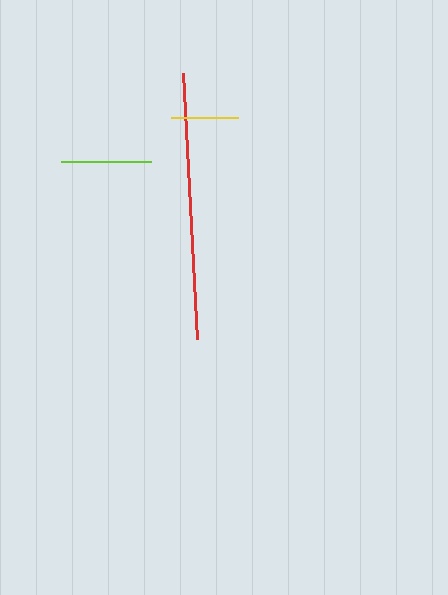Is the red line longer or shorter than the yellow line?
The red line is longer than the yellow line.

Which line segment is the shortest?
The yellow line is the shortest at approximately 67 pixels.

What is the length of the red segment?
The red segment is approximately 266 pixels long.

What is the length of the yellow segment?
The yellow segment is approximately 67 pixels long.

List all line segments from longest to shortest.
From longest to shortest: red, lime, yellow.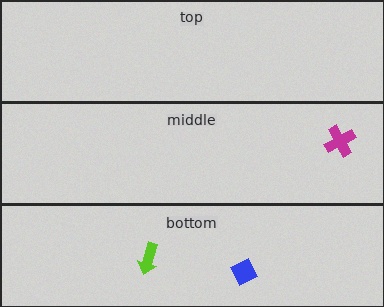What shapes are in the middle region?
The magenta cross.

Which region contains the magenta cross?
The middle region.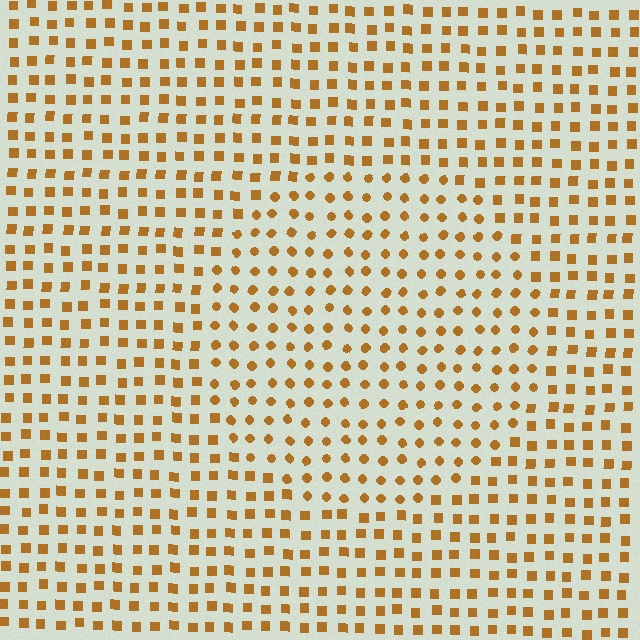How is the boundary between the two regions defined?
The boundary is defined by a change in element shape: circles inside vs. squares outside. All elements share the same color and spacing.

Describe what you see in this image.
The image is filled with small brown elements arranged in a uniform grid. A circle-shaped region contains circles, while the surrounding area contains squares. The boundary is defined purely by the change in element shape.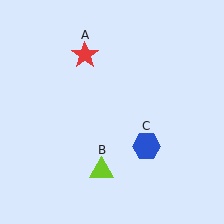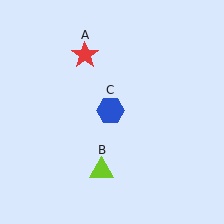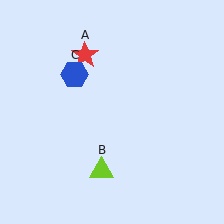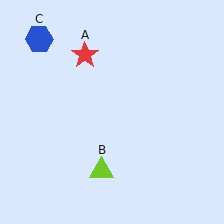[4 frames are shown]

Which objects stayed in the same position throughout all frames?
Red star (object A) and lime triangle (object B) remained stationary.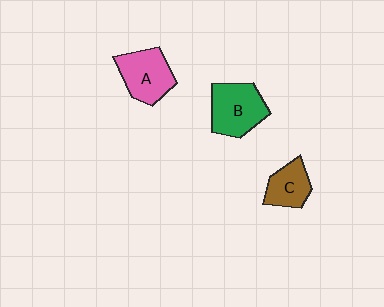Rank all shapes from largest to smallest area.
From largest to smallest: B (green), A (pink), C (brown).